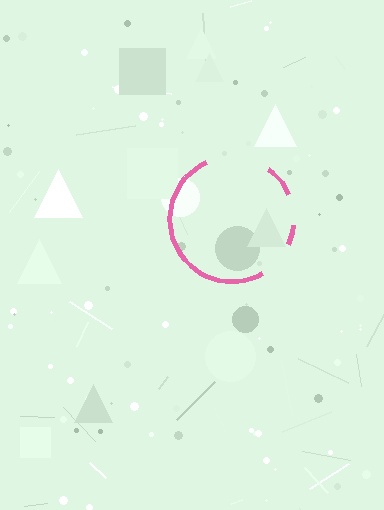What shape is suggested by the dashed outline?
The dashed outline suggests a circle.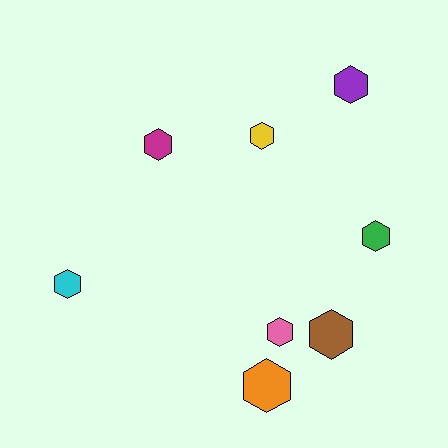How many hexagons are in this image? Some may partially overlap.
There are 8 hexagons.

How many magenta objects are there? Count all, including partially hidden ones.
There is 1 magenta object.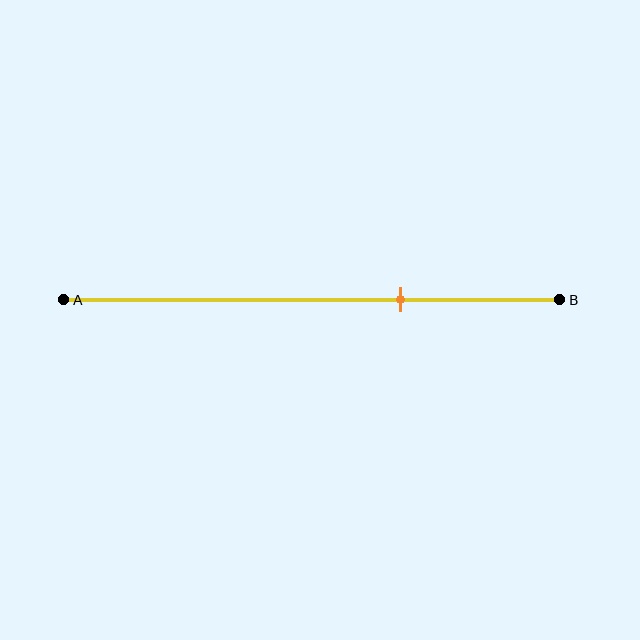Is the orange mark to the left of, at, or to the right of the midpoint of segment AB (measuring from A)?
The orange mark is to the right of the midpoint of segment AB.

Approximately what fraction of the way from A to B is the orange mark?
The orange mark is approximately 70% of the way from A to B.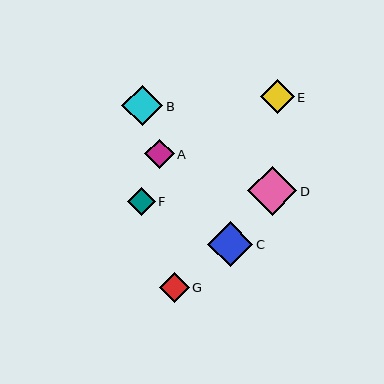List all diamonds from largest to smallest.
From largest to smallest: D, C, B, E, G, A, F.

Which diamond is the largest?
Diamond D is the largest with a size of approximately 49 pixels.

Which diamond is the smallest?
Diamond F is the smallest with a size of approximately 28 pixels.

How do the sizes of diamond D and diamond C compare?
Diamond D and diamond C are approximately the same size.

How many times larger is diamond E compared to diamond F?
Diamond E is approximately 1.2 times the size of diamond F.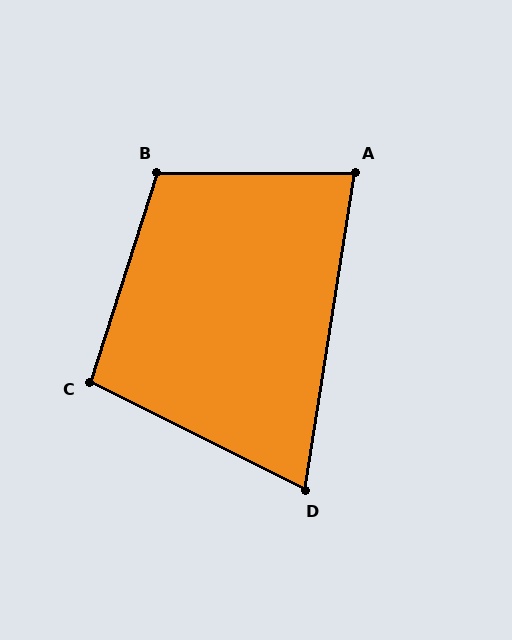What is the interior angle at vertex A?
Approximately 81 degrees (acute).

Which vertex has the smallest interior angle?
D, at approximately 72 degrees.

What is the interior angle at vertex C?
Approximately 99 degrees (obtuse).